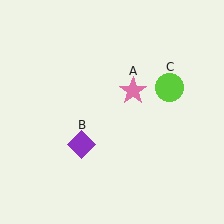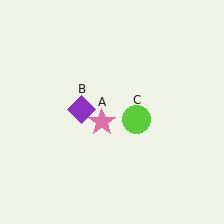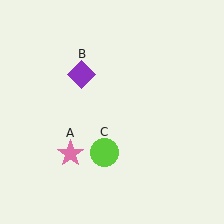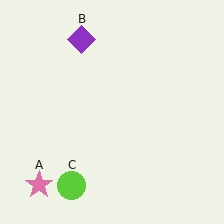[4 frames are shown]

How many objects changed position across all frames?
3 objects changed position: pink star (object A), purple diamond (object B), lime circle (object C).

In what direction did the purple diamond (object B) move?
The purple diamond (object B) moved up.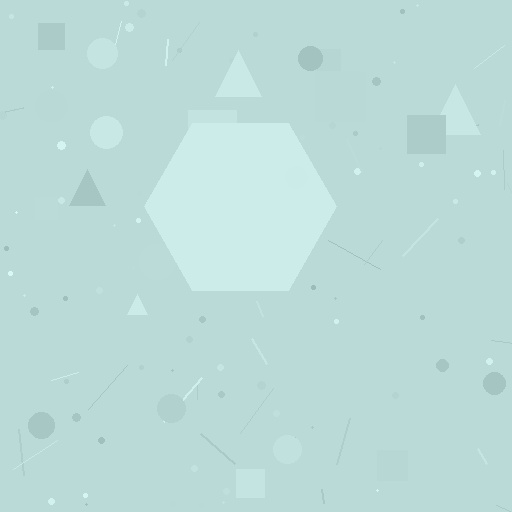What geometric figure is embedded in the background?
A hexagon is embedded in the background.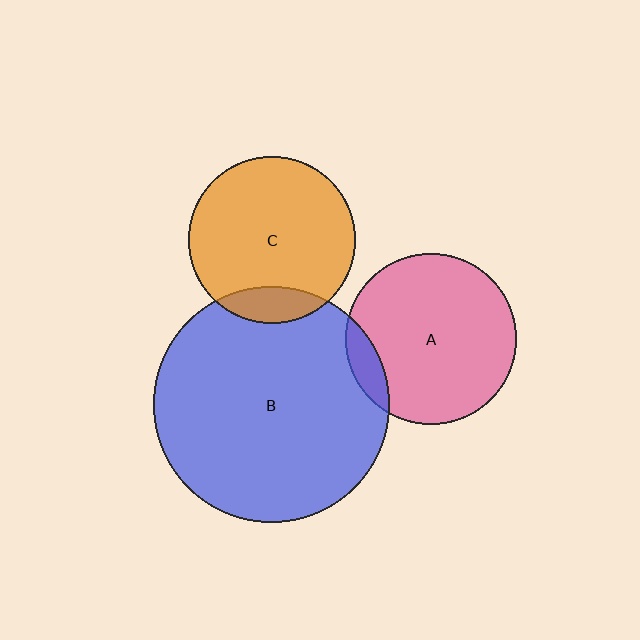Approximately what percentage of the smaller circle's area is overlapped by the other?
Approximately 15%.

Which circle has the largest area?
Circle B (blue).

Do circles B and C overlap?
Yes.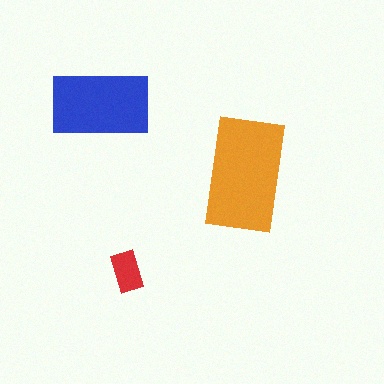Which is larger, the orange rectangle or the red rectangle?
The orange one.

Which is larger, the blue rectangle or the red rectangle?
The blue one.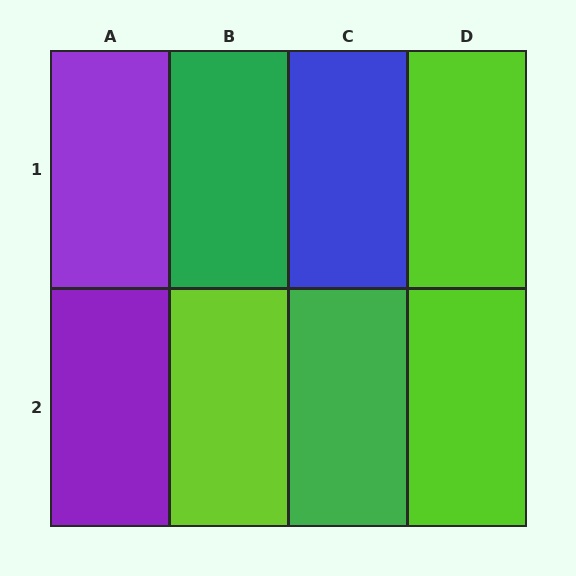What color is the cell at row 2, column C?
Green.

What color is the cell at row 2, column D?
Lime.